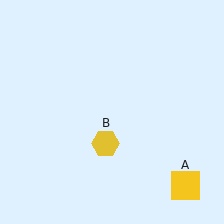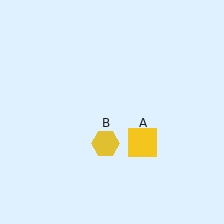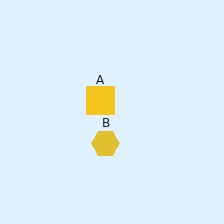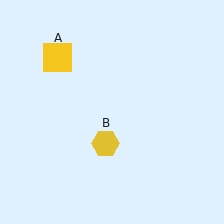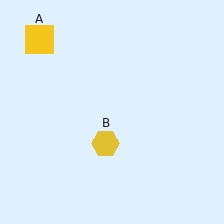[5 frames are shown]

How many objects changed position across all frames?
1 object changed position: yellow square (object A).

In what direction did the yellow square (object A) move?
The yellow square (object A) moved up and to the left.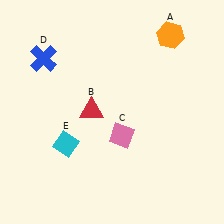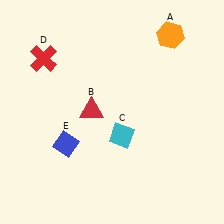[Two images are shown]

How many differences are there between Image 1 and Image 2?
There are 3 differences between the two images.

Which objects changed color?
C changed from pink to cyan. D changed from blue to red. E changed from cyan to blue.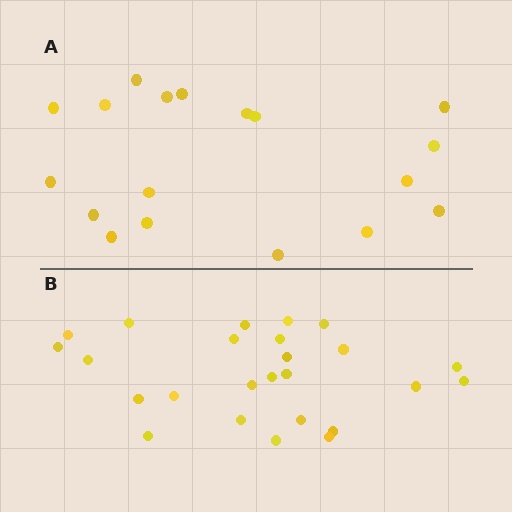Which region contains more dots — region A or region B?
Region B (the bottom region) has more dots.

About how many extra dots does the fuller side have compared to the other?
Region B has roughly 8 or so more dots than region A.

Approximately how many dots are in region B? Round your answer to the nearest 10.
About 20 dots. (The exact count is 25, which rounds to 20.)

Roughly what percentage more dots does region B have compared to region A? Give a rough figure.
About 40% more.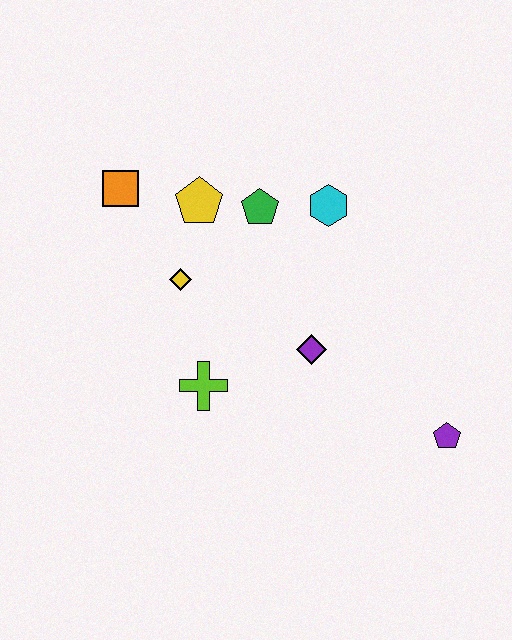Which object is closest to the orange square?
The yellow pentagon is closest to the orange square.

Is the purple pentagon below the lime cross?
Yes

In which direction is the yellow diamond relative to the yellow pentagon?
The yellow diamond is below the yellow pentagon.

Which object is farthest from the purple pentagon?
The orange square is farthest from the purple pentagon.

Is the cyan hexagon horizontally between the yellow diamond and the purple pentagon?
Yes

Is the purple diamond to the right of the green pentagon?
Yes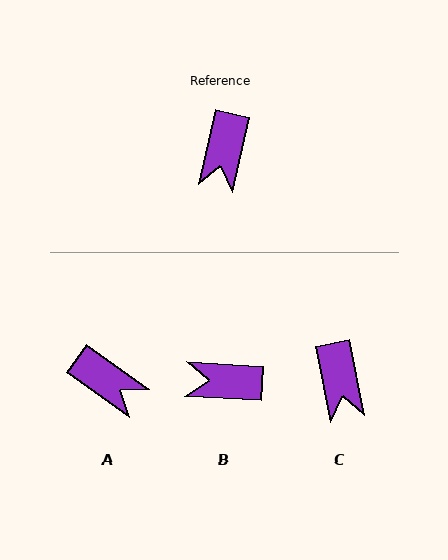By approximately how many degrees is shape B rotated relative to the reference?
Approximately 80 degrees clockwise.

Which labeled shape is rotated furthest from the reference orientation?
B, about 80 degrees away.